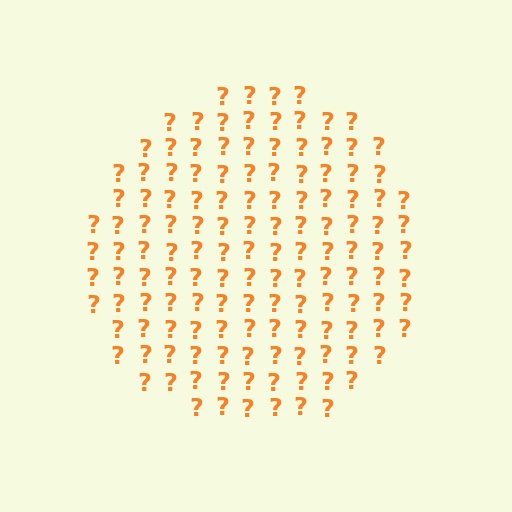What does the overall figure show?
The overall figure shows a circle.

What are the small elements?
The small elements are question marks.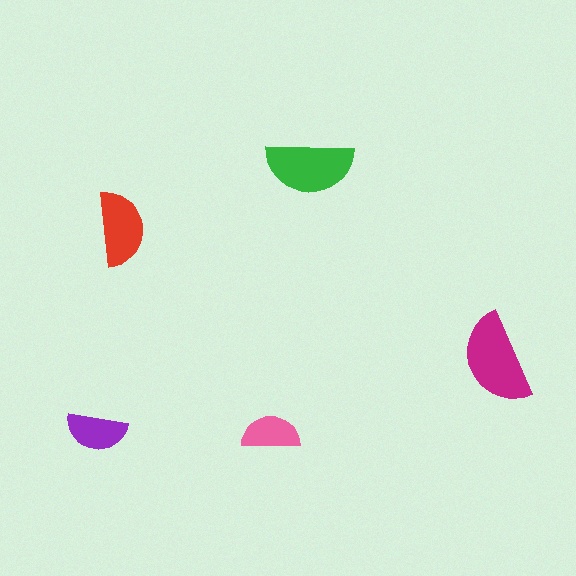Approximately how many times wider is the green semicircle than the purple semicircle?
About 1.5 times wider.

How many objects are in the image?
There are 5 objects in the image.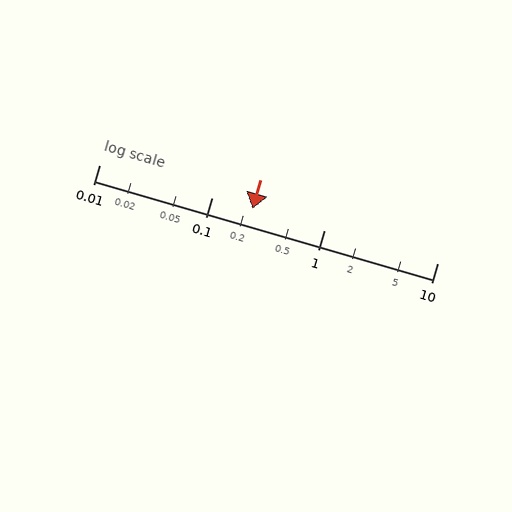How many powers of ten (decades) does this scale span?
The scale spans 3 decades, from 0.01 to 10.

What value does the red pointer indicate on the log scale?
The pointer indicates approximately 0.23.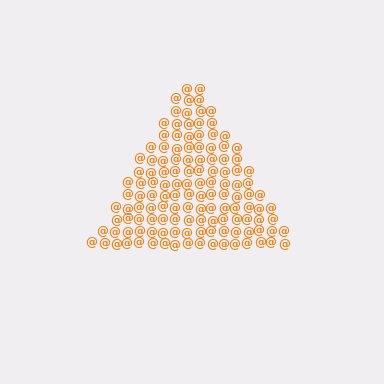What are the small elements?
The small elements are at signs.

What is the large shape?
The large shape is a triangle.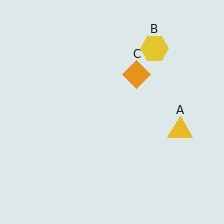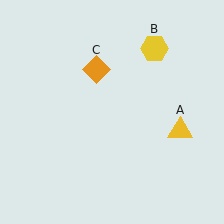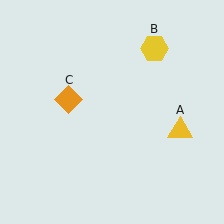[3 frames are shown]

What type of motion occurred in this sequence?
The orange diamond (object C) rotated counterclockwise around the center of the scene.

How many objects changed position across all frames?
1 object changed position: orange diamond (object C).